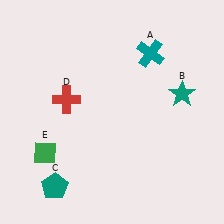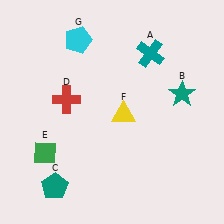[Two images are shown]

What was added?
A yellow triangle (F), a cyan pentagon (G) were added in Image 2.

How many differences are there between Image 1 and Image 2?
There are 2 differences between the two images.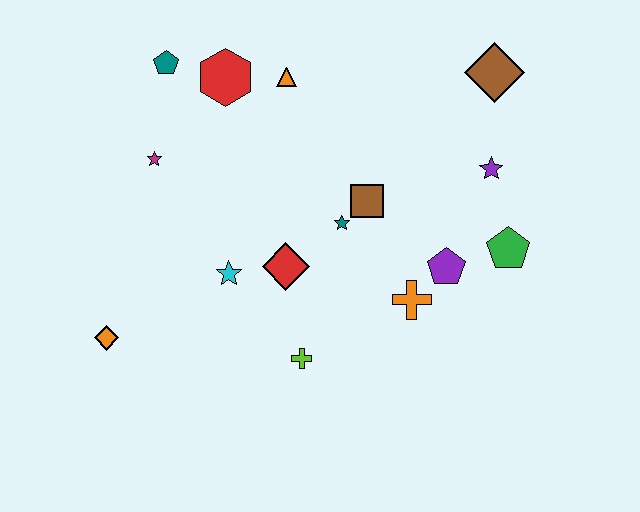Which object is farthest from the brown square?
The orange diamond is farthest from the brown square.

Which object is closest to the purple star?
The green pentagon is closest to the purple star.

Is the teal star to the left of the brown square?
Yes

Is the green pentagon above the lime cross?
Yes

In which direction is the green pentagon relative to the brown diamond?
The green pentagon is below the brown diamond.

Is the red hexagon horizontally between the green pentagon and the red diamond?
No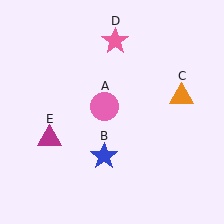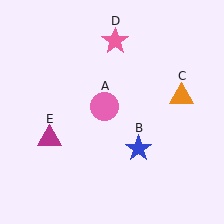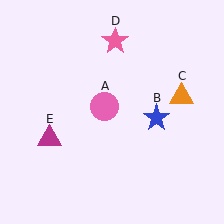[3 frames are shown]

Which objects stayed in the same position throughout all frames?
Pink circle (object A) and orange triangle (object C) and pink star (object D) and magenta triangle (object E) remained stationary.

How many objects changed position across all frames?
1 object changed position: blue star (object B).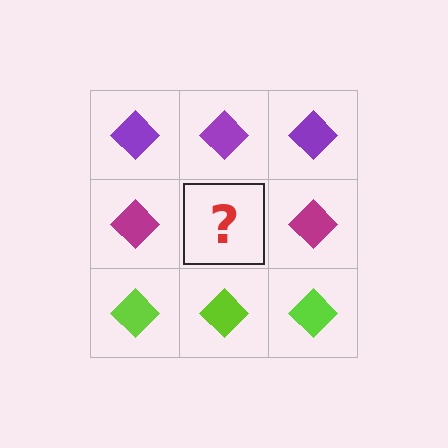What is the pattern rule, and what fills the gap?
The rule is that each row has a consistent color. The gap should be filled with a magenta diamond.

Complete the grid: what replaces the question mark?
The question mark should be replaced with a magenta diamond.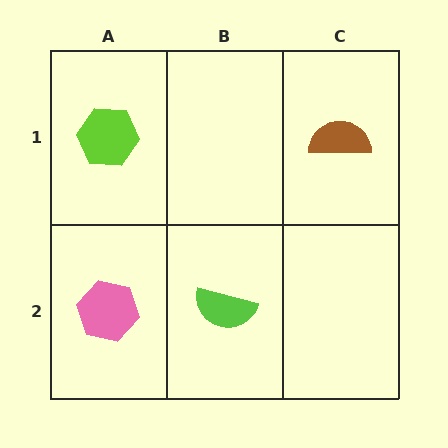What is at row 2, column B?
A lime semicircle.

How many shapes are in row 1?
2 shapes.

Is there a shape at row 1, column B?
No, that cell is empty.